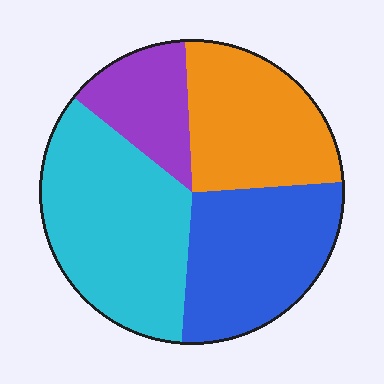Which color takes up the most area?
Cyan, at roughly 35%.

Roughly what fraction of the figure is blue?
Blue covers around 25% of the figure.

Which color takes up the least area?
Purple, at roughly 15%.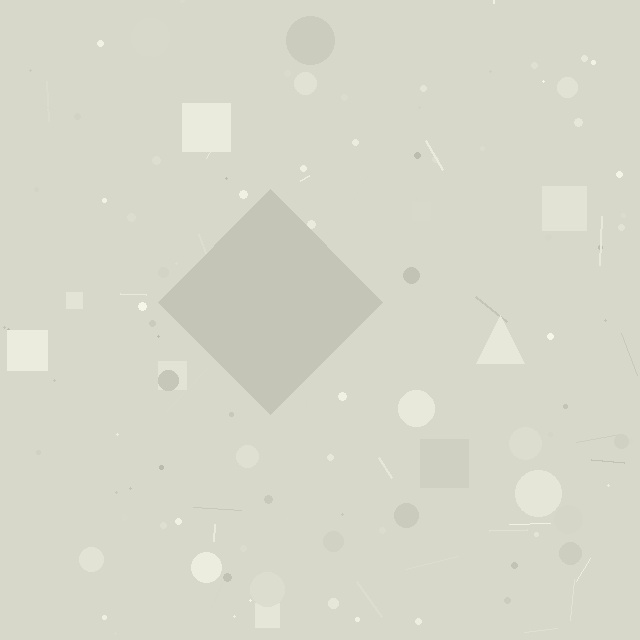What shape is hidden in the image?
A diamond is hidden in the image.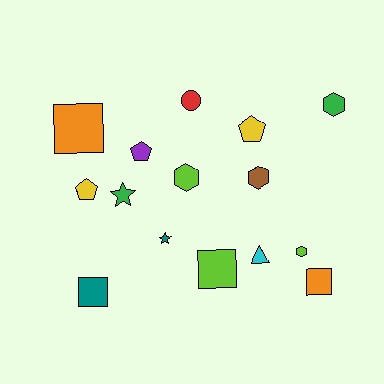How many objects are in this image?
There are 15 objects.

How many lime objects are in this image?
There are 3 lime objects.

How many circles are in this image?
There is 1 circle.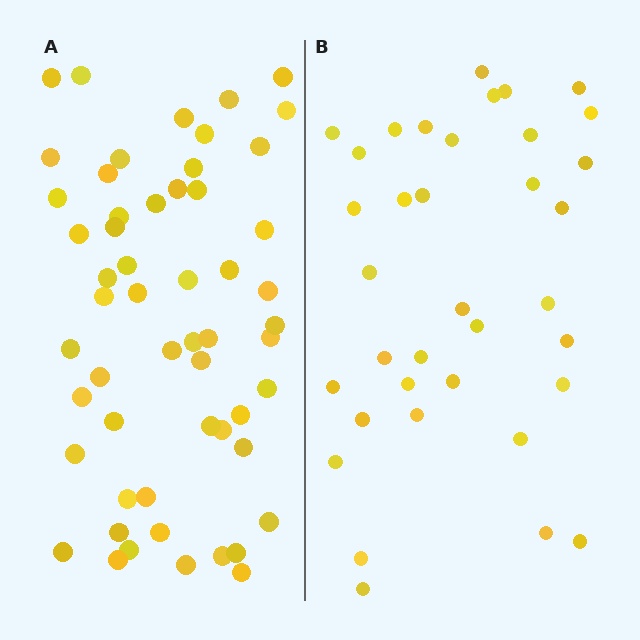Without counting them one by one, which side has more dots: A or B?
Region A (the left region) has more dots.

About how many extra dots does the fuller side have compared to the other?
Region A has approximately 20 more dots than region B.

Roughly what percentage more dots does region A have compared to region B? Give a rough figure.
About 55% more.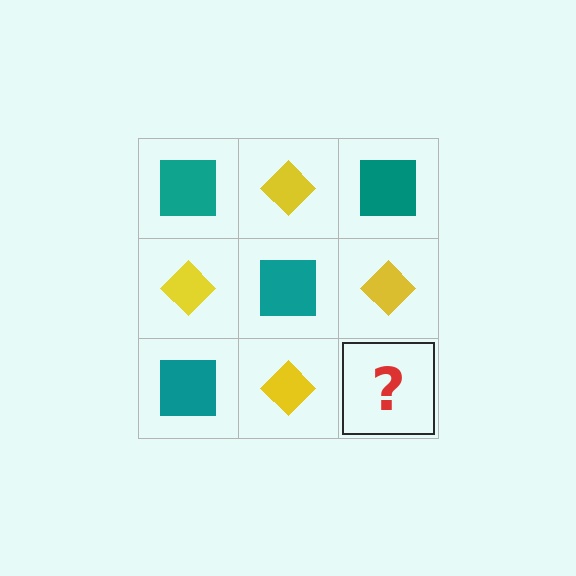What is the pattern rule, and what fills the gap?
The rule is that it alternates teal square and yellow diamond in a checkerboard pattern. The gap should be filled with a teal square.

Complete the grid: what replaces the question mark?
The question mark should be replaced with a teal square.